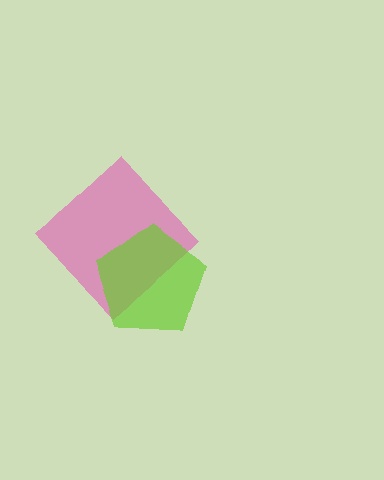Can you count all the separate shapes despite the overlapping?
Yes, there are 2 separate shapes.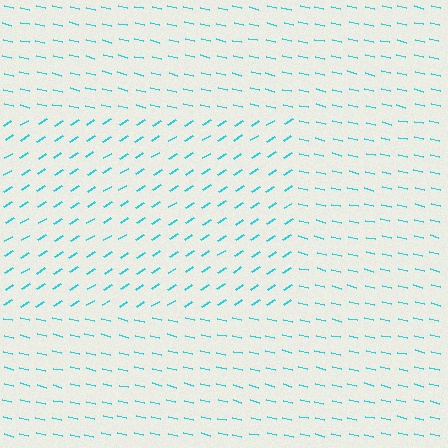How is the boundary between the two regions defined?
The boundary is defined purely by a change in line orientation (approximately 45 degrees difference). All lines are the same color and thickness.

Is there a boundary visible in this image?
Yes, there is a texture boundary formed by a change in line orientation.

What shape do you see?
I see a rectangle.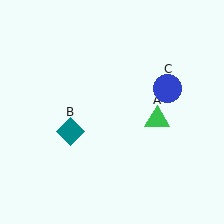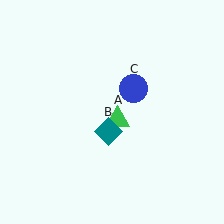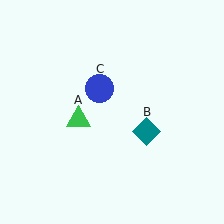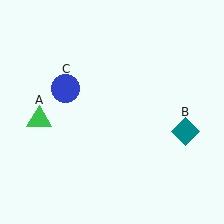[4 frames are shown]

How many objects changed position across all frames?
3 objects changed position: green triangle (object A), teal diamond (object B), blue circle (object C).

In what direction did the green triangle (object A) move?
The green triangle (object A) moved left.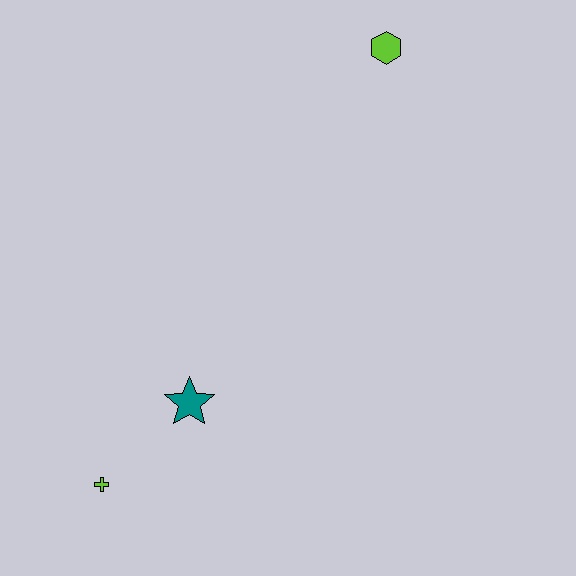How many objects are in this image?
There are 3 objects.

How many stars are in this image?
There is 1 star.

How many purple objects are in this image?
There are no purple objects.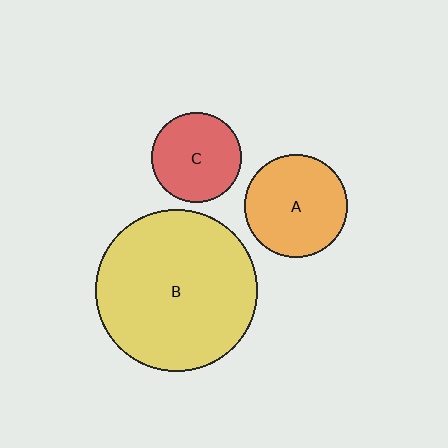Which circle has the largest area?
Circle B (yellow).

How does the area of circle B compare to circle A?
Approximately 2.5 times.